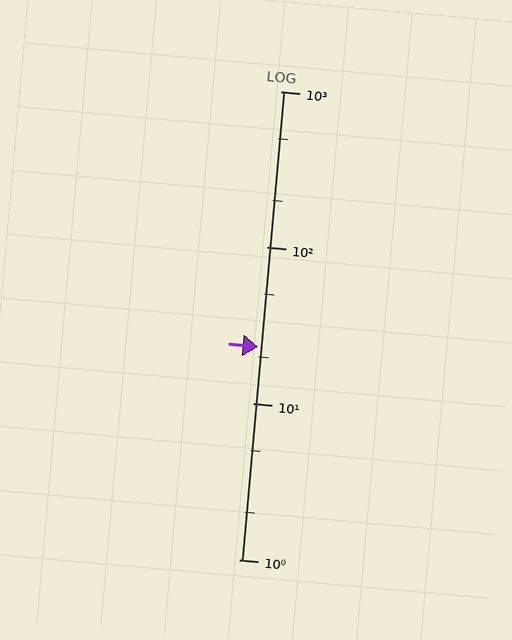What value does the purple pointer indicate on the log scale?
The pointer indicates approximately 23.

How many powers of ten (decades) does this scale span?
The scale spans 3 decades, from 1 to 1000.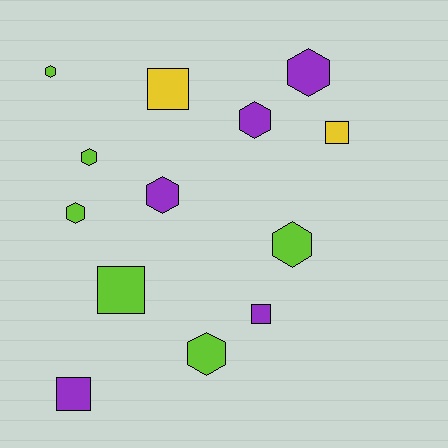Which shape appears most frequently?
Hexagon, with 8 objects.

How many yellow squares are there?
There are 2 yellow squares.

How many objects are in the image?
There are 13 objects.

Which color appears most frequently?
Lime, with 6 objects.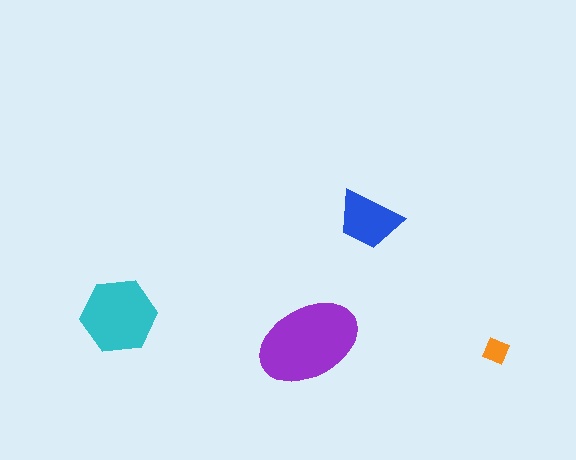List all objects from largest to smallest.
The purple ellipse, the cyan hexagon, the blue trapezoid, the orange diamond.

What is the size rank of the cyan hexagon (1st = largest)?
2nd.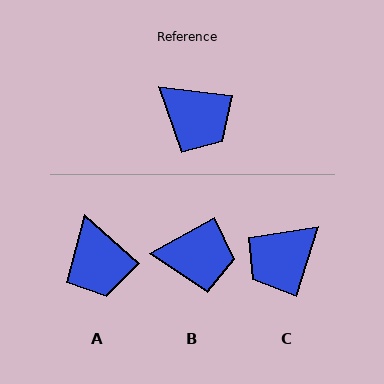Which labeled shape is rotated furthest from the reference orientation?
C, about 100 degrees away.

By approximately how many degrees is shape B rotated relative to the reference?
Approximately 36 degrees counter-clockwise.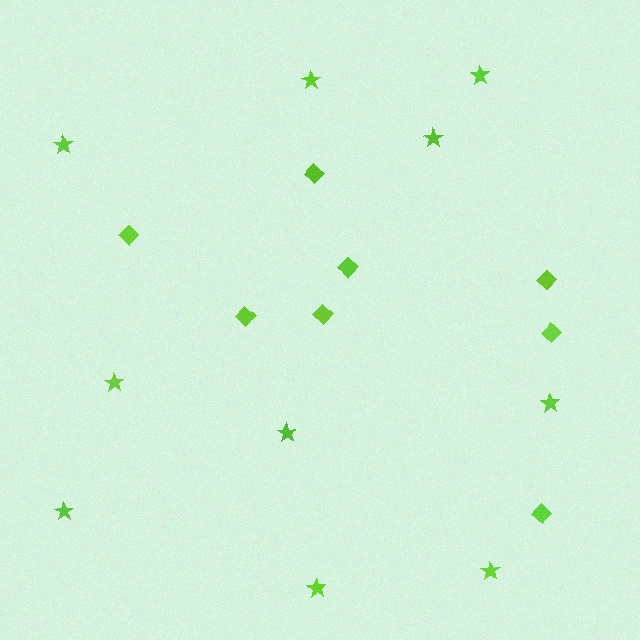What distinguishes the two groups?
There are 2 groups: one group of stars (10) and one group of diamonds (8).